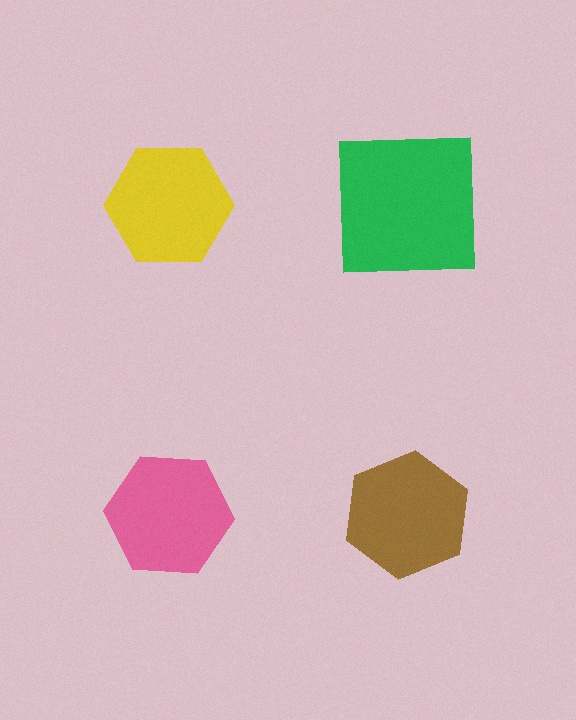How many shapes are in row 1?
2 shapes.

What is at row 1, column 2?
A green square.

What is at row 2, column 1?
A pink hexagon.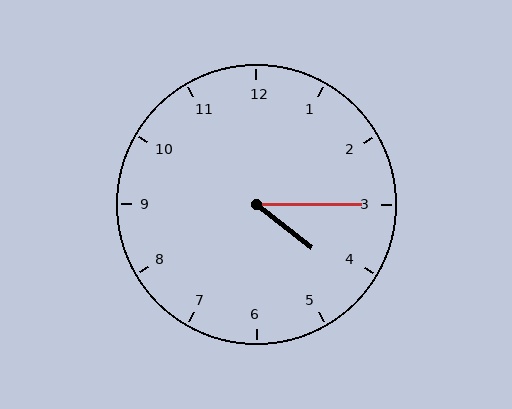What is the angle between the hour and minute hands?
Approximately 38 degrees.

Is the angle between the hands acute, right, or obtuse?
It is acute.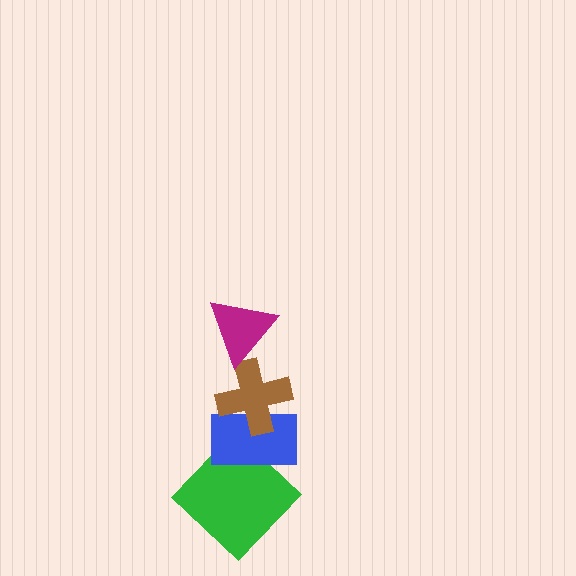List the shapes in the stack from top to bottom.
From top to bottom: the magenta triangle, the brown cross, the blue rectangle, the green diamond.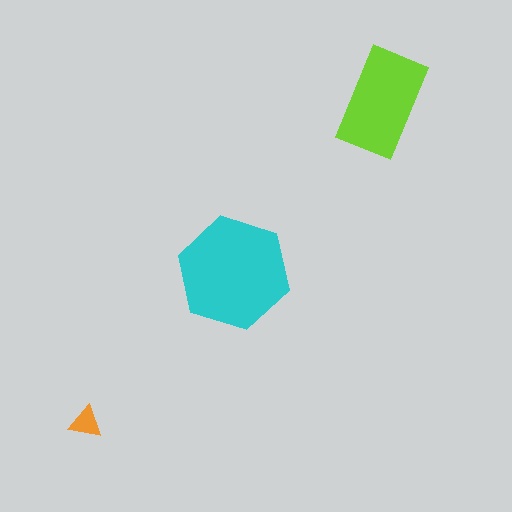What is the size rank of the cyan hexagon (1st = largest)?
1st.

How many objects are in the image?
There are 3 objects in the image.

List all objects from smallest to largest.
The orange triangle, the lime rectangle, the cyan hexagon.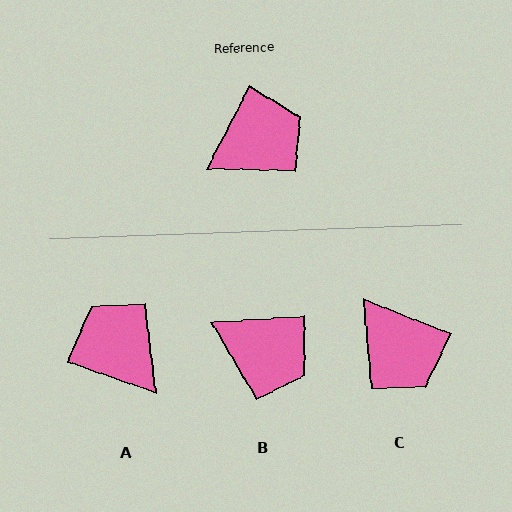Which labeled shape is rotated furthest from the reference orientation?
A, about 99 degrees away.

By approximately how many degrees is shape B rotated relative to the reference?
Approximately 58 degrees clockwise.